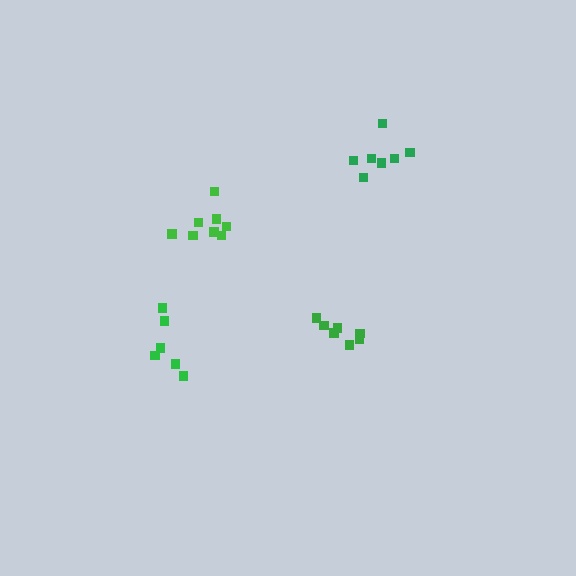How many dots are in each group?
Group 1: 7 dots, Group 2: 7 dots, Group 3: 6 dots, Group 4: 8 dots (28 total).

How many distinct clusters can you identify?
There are 4 distinct clusters.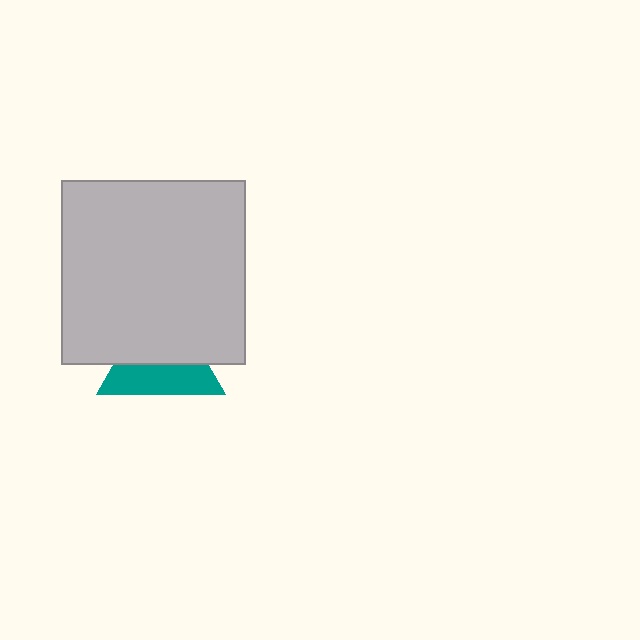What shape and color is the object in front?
The object in front is a light gray square.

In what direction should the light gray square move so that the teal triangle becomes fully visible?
The light gray square should move up. That is the shortest direction to clear the overlap and leave the teal triangle fully visible.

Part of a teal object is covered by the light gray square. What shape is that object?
It is a triangle.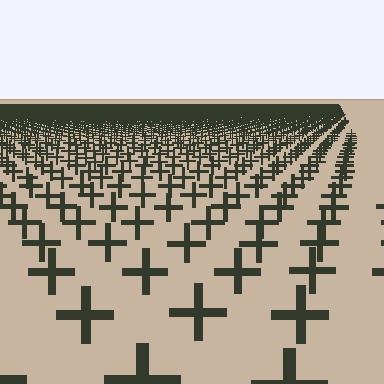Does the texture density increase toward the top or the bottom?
Density increases toward the top.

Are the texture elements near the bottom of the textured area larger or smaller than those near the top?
Larger. Near the bottom, elements are closer to the viewer and appear at a bigger on-screen size.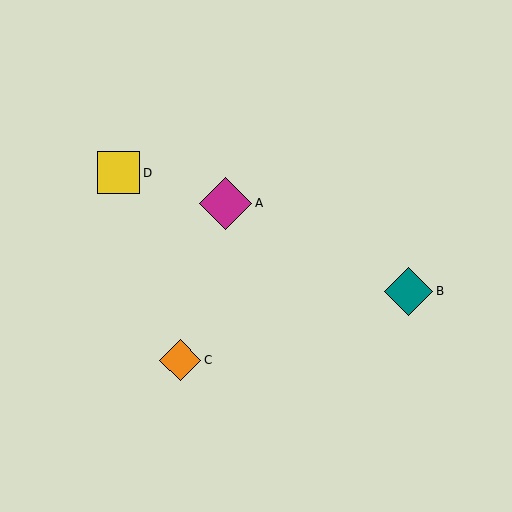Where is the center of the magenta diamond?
The center of the magenta diamond is at (226, 203).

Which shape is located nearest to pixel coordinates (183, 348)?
The orange diamond (labeled C) at (180, 360) is nearest to that location.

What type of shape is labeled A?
Shape A is a magenta diamond.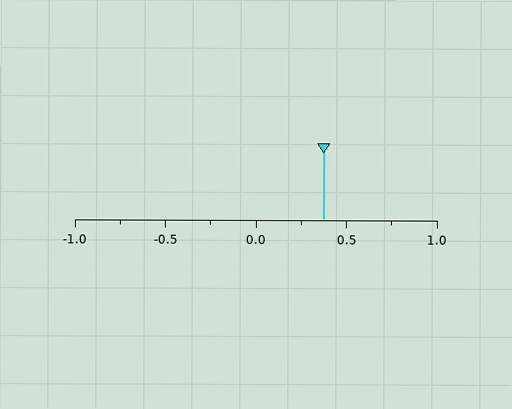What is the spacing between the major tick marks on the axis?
The major ticks are spaced 0.5 apart.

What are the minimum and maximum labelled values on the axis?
The axis runs from -1.0 to 1.0.